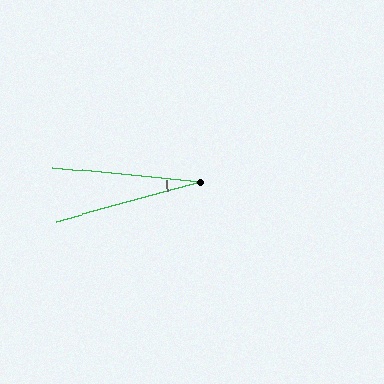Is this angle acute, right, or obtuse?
It is acute.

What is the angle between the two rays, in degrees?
Approximately 21 degrees.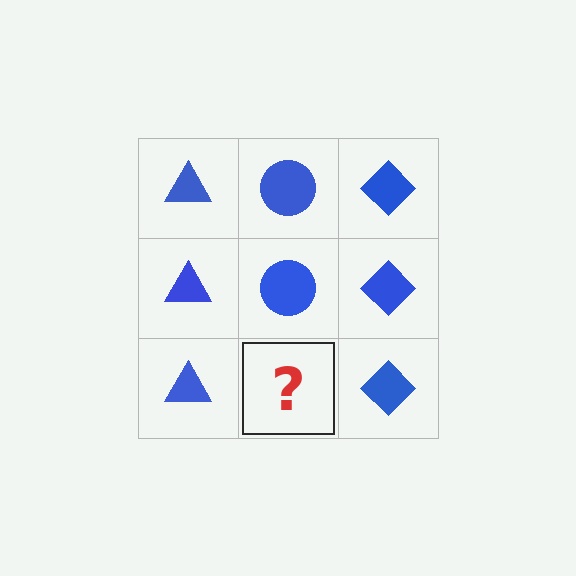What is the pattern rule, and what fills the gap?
The rule is that each column has a consistent shape. The gap should be filled with a blue circle.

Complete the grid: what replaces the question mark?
The question mark should be replaced with a blue circle.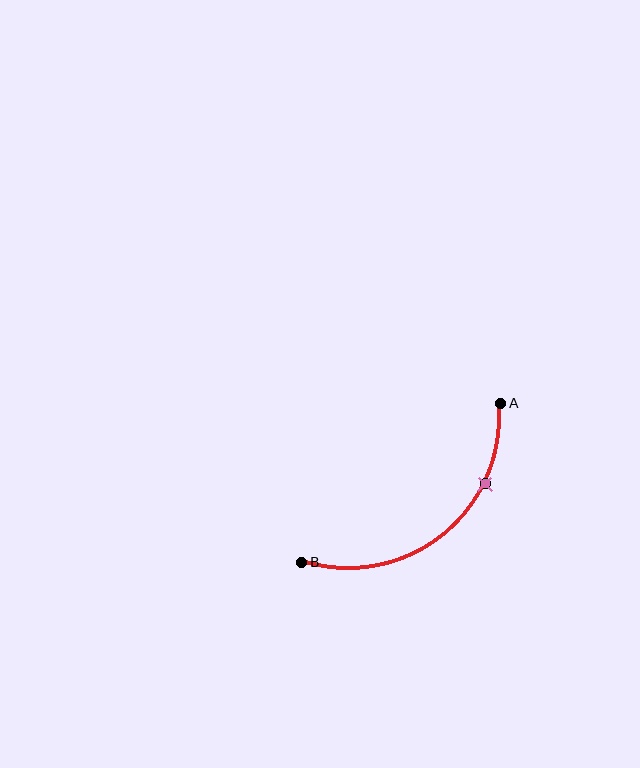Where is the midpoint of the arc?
The arc midpoint is the point on the curve farthest from the straight line joining A and B. It sits below and to the right of that line.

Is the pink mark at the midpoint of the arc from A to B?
No. The pink mark lies on the arc but is closer to endpoint A. The arc midpoint would be at the point on the curve equidistant along the arc from both A and B.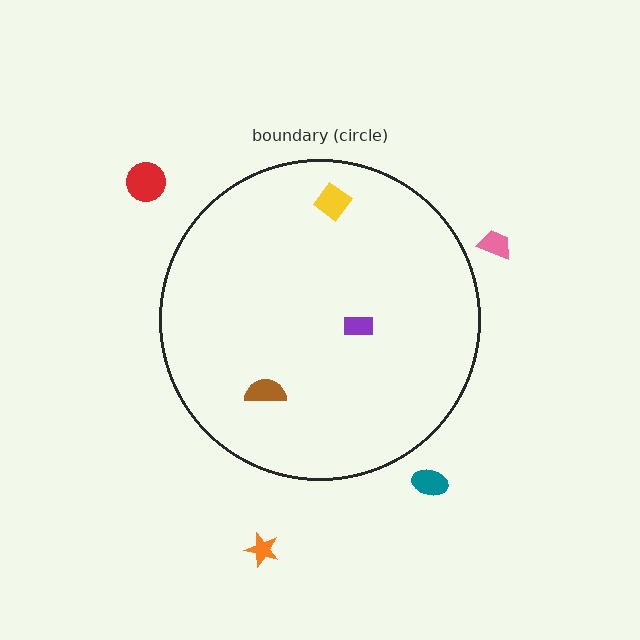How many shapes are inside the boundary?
3 inside, 4 outside.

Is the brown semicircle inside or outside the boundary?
Inside.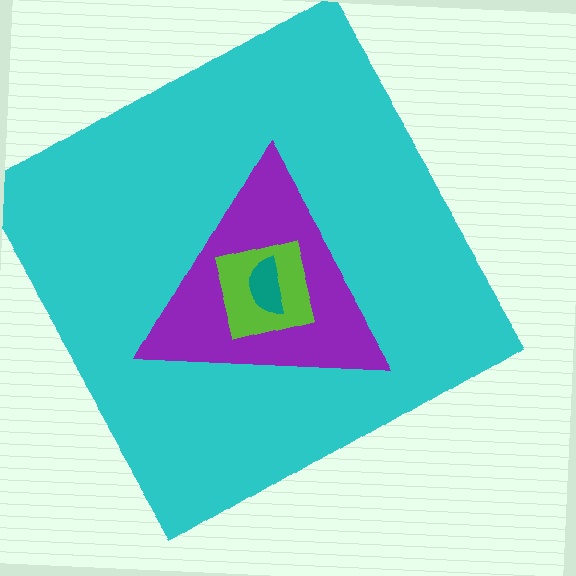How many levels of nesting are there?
4.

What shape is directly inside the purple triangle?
The lime square.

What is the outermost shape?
The cyan diamond.